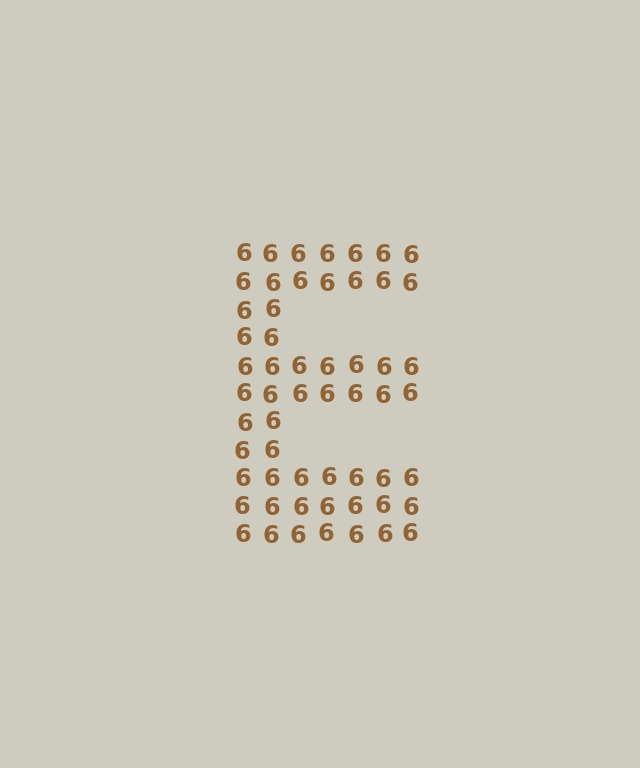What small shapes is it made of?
It is made of small digit 6's.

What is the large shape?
The large shape is the letter E.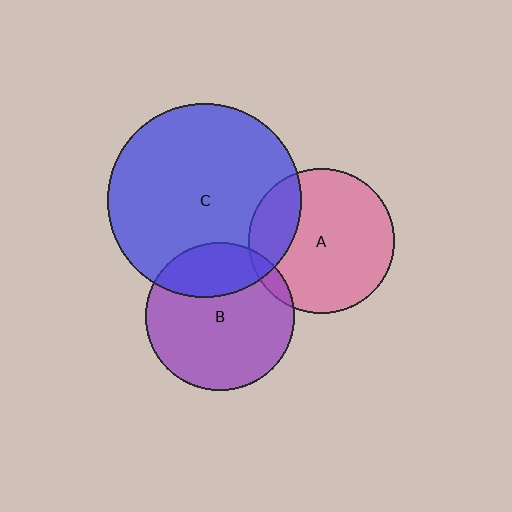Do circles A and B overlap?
Yes.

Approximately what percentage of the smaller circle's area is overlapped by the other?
Approximately 5%.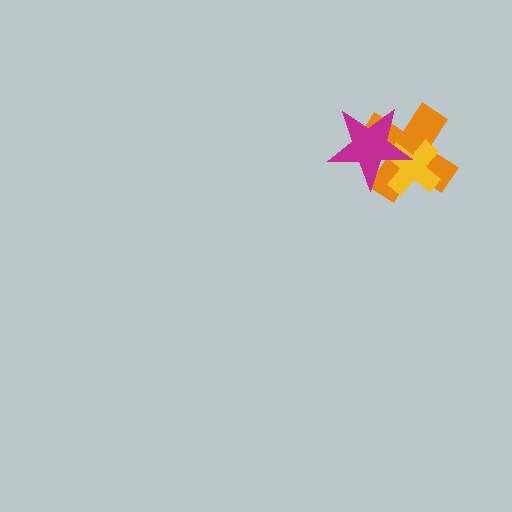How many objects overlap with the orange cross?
2 objects overlap with the orange cross.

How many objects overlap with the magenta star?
2 objects overlap with the magenta star.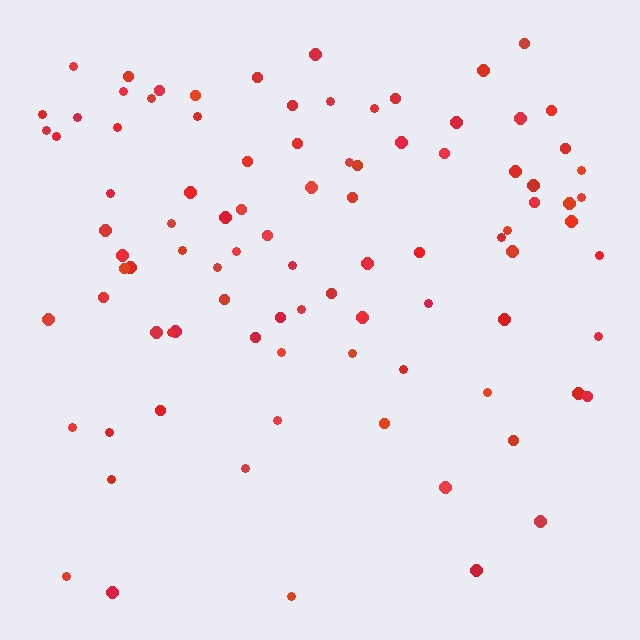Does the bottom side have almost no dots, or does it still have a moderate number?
Still a moderate number, just noticeably fewer than the top.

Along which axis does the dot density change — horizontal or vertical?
Vertical.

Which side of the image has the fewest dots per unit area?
The bottom.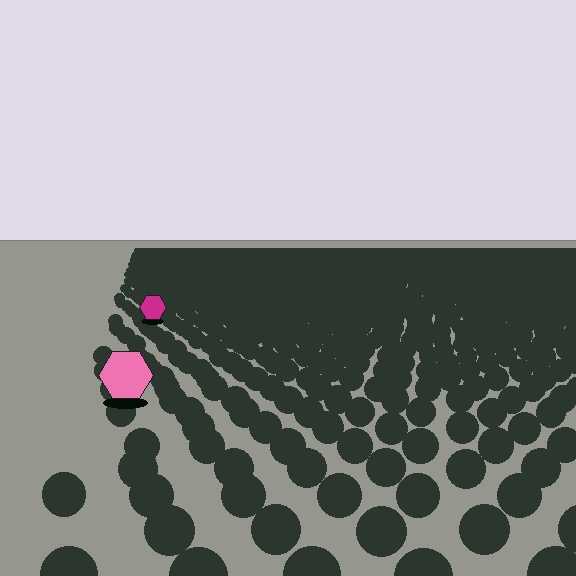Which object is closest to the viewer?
The pink hexagon is closest. The texture marks near it are larger and more spread out.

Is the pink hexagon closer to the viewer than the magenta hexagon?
Yes. The pink hexagon is closer — you can tell from the texture gradient: the ground texture is coarser near it.